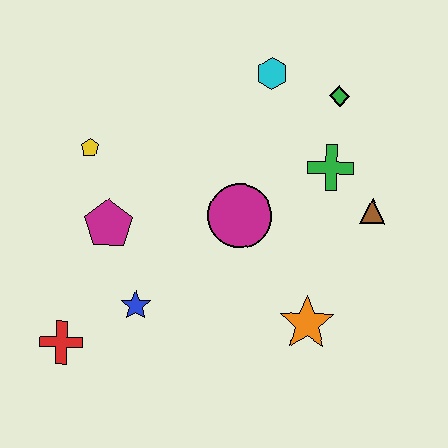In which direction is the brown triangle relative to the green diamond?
The brown triangle is below the green diamond.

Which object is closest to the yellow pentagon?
The magenta pentagon is closest to the yellow pentagon.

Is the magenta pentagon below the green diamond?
Yes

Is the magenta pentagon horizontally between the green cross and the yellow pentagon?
Yes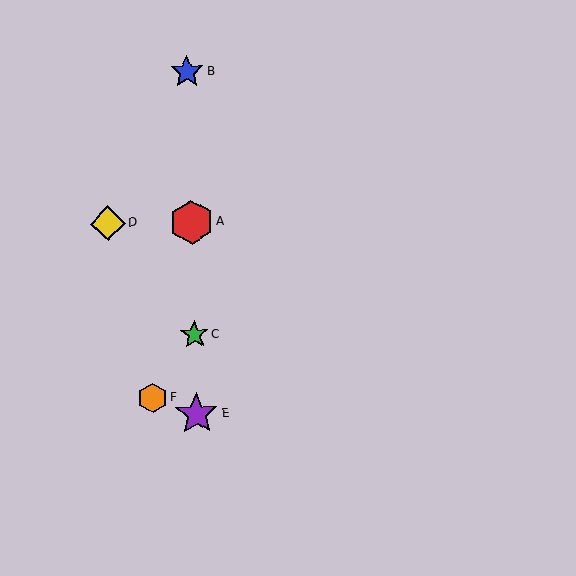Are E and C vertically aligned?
Yes, both are at x≈197.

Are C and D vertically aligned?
No, C is at x≈194 and D is at x≈108.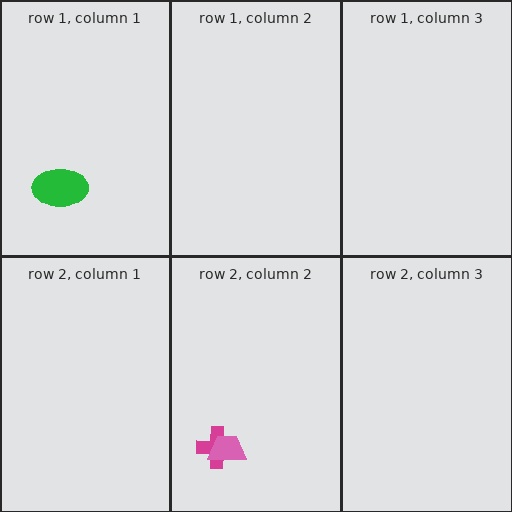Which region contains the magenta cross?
The row 2, column 2 region.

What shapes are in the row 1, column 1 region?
The green ellipse.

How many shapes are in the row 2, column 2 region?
2.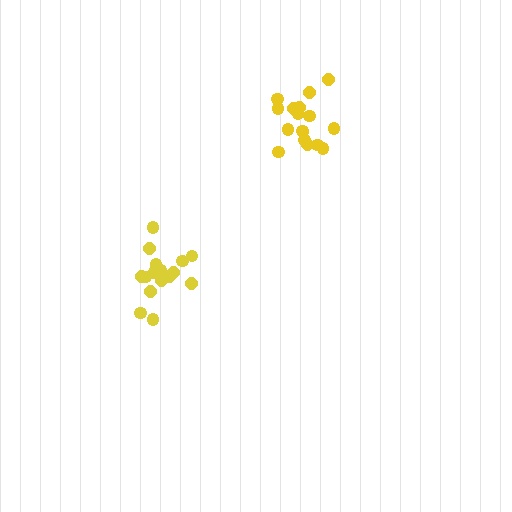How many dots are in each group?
Group 1: 17 dots, Group 2: 17 dots (34 total).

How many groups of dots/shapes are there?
There are 2 groups.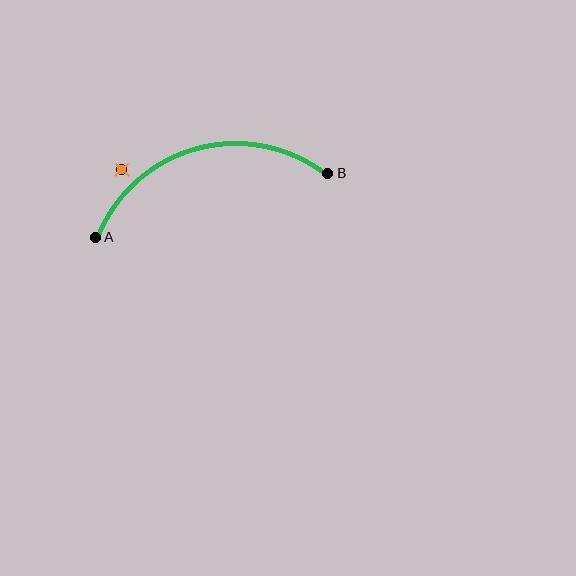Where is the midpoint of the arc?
The arc midpoint is the point on the curve farthest from the straight line joining A and B. It sits above that line.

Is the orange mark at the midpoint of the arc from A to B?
No — the orange mark does not lie on the arc at all. It sits slightly outside the curve.